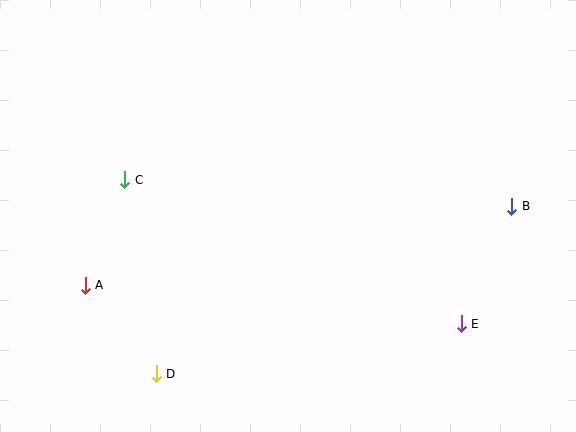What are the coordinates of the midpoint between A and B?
The midpoint between A and B is at (298, 246).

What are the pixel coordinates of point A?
Point A is at (85, 285).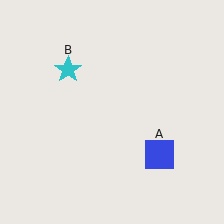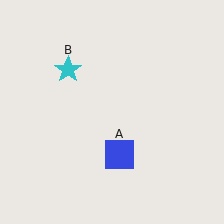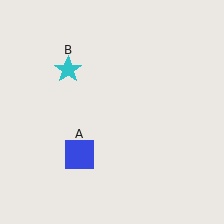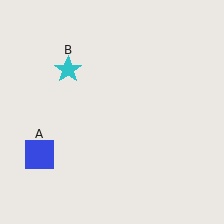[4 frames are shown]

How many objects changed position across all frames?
1 object changed position: blue square (object A).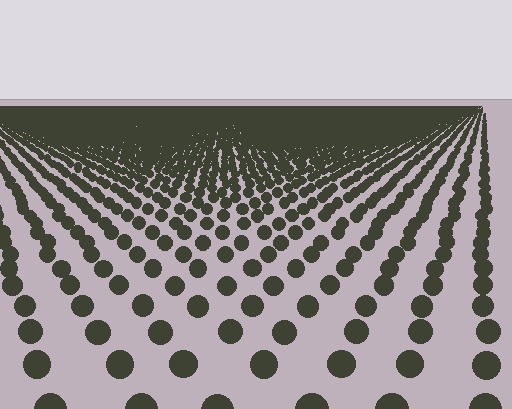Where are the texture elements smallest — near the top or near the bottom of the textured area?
Near the top.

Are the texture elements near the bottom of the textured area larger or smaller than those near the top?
Larger. Near the bottom, elements are closer to the viewer and appear at a bigger on-screen size.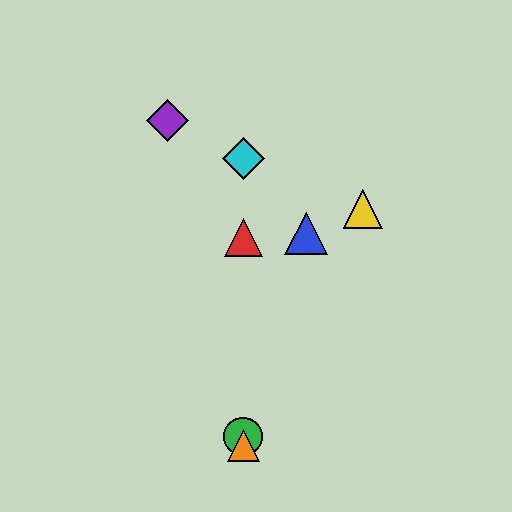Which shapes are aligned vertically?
The red triangle, the green circle, the orange triangle, the cyan diamond are aligned vertically.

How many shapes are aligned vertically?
4 shapes (the red triangle, the green circle, the orange triangle, the cyan diamond) are aligned vertically.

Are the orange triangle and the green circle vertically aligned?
Yes, both are at x≈243.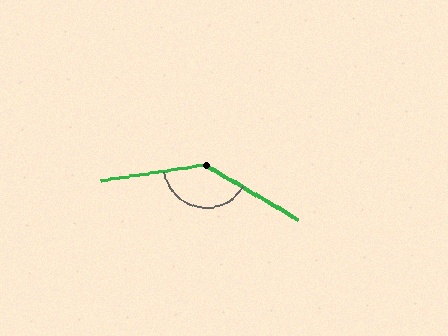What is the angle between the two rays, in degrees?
Approximately 141 degrees.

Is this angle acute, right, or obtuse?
It is obtuse.